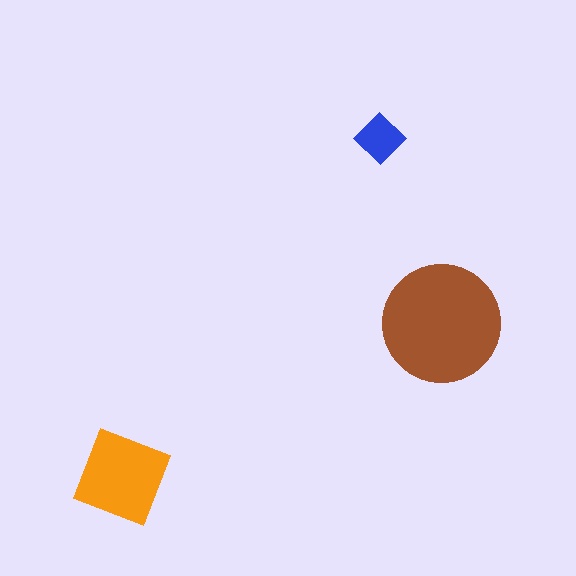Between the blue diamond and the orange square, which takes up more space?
The orange square.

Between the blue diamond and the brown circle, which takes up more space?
The brown circle.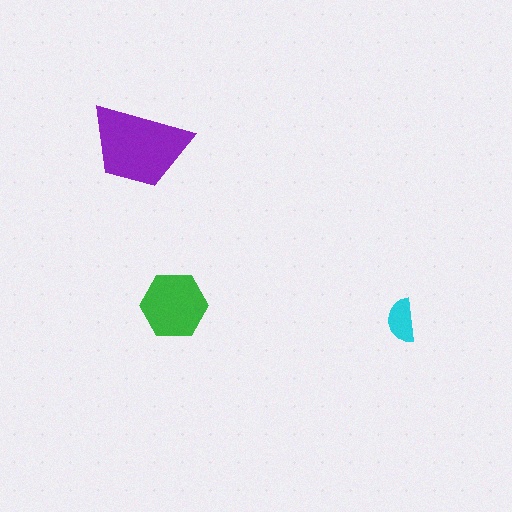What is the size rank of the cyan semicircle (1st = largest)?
3rd.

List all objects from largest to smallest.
The purple trapezoid, the green hexagon, the cyan semicircle.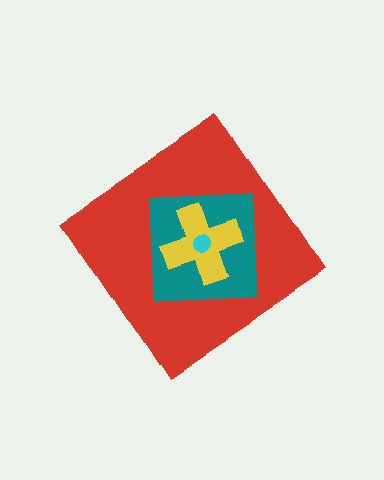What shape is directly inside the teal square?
The yellow cross.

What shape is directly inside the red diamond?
The teal square.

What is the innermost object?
The cyan circle.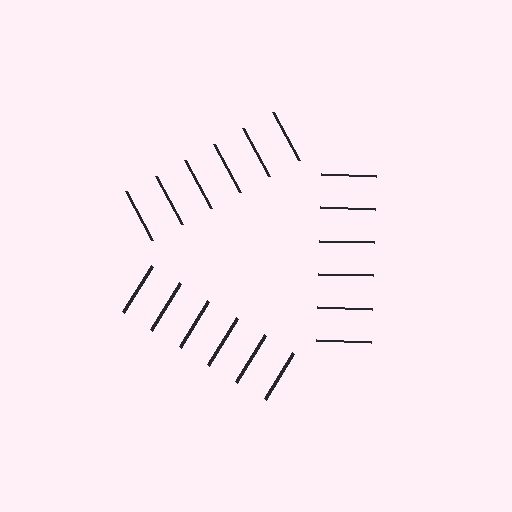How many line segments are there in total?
18 — 6 along each of the 3 edges.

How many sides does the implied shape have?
3 sides — the line-ends trace a triangle.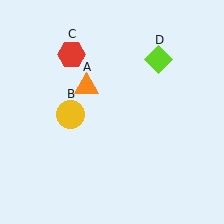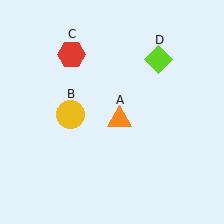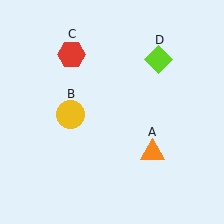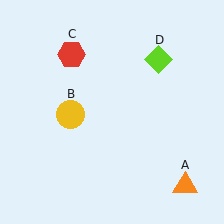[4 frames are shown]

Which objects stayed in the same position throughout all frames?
Yellow circle (object B) and red hexagon (object C) and lime diamond (object D) remained stationary.